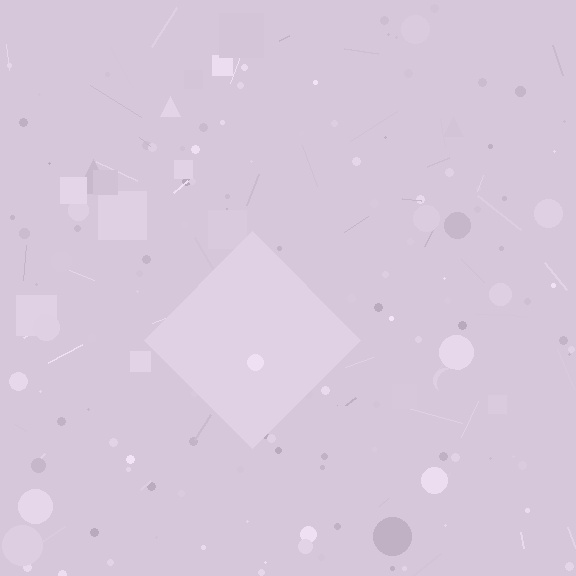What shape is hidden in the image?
A diamond is hidden in the image.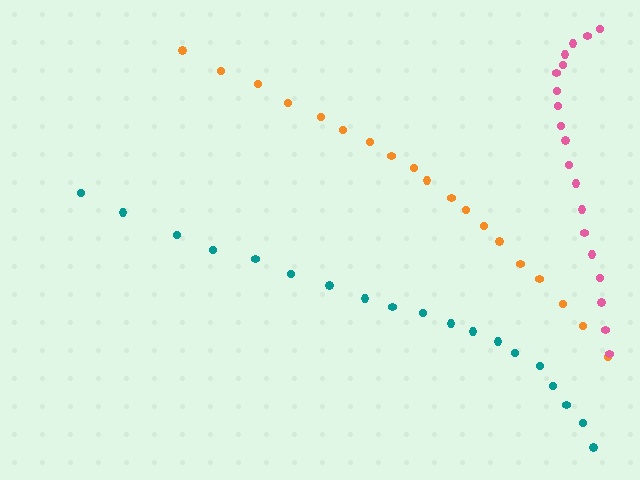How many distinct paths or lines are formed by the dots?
There are 3 distinct paths.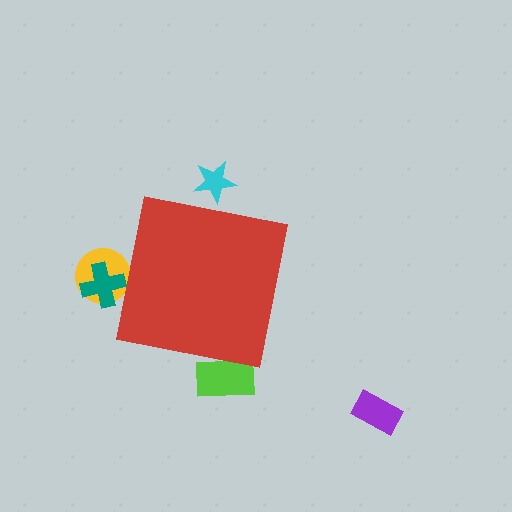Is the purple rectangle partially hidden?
No, the purple rectangle is fully visible.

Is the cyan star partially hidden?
Yes, the cyan star is partially hidden behind the red square.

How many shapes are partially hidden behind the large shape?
4 shapes are partially hidden.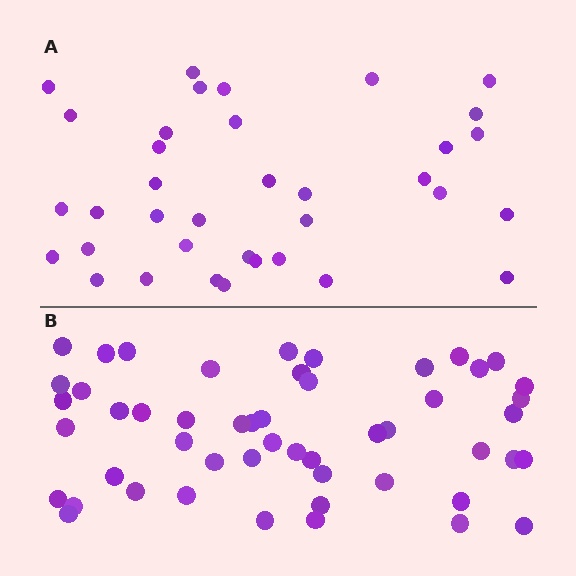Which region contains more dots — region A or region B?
Region B (the bottom region) has more dots.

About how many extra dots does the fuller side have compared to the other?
Region B has approximately 15 more dots than region A.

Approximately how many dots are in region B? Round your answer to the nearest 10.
About 50 dots. (The exact count is 51, which rounds to 50.)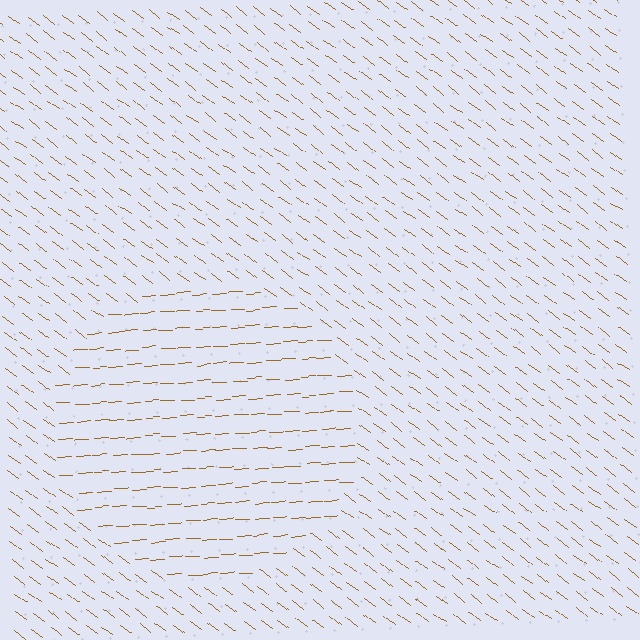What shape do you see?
I see a circle.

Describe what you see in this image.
The image is filled with small brown line segments. A circle region in the image has lines oriented differently from the surrounding lines, creating a visible texture boundary.